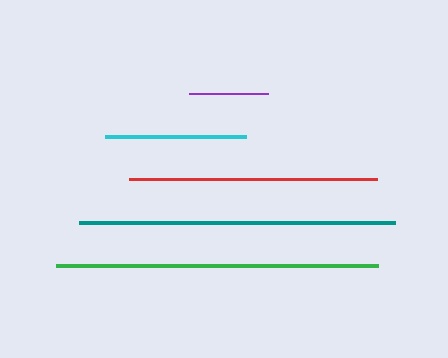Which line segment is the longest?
The green line is the longest at approximately 322 pixels.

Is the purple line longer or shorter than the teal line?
The teal line is longer than the purple line.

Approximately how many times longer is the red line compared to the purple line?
The red line is approximately 3.1 times the length of the purple line.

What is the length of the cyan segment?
The cyan segment is approximately 141 pixels long.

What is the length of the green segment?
The green segment is approximately 322 pixels long.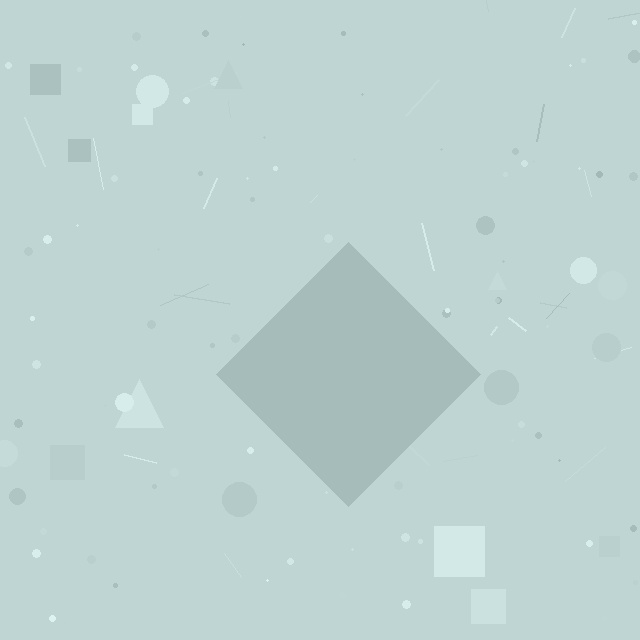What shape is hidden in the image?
A diamond is hidden in the image.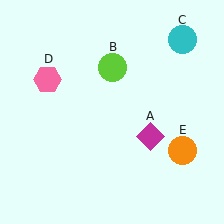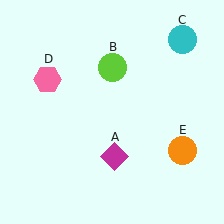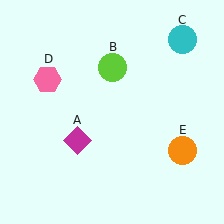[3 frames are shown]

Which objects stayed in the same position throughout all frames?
Lime circle (object B) and cyan circle (object C) and pink hexagon (object D) and orange circle (object E) remained stationary.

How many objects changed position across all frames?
1 object changed position: magenta diamond (object A).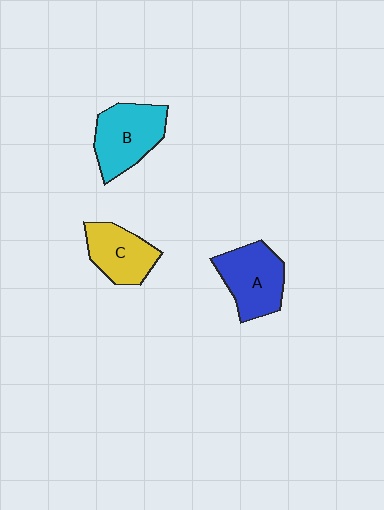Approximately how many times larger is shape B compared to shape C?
Approximately 1.2 times.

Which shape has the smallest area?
Shape C (yellow).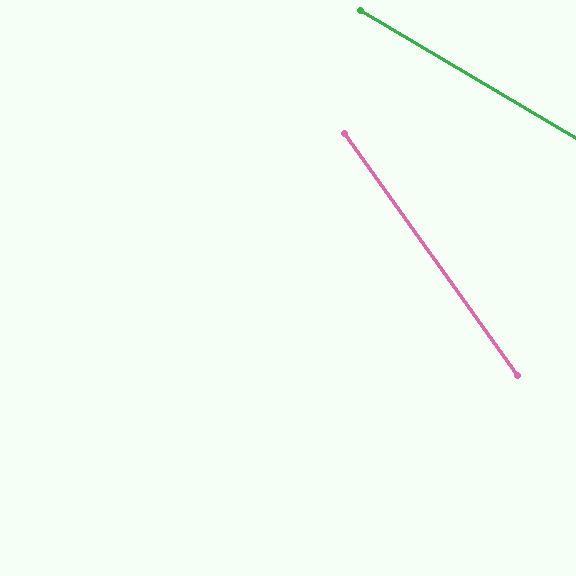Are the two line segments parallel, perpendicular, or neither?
Neither parallel nor perpendicular — they differ by about 24°.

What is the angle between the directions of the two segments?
Approximately 24 degrees.